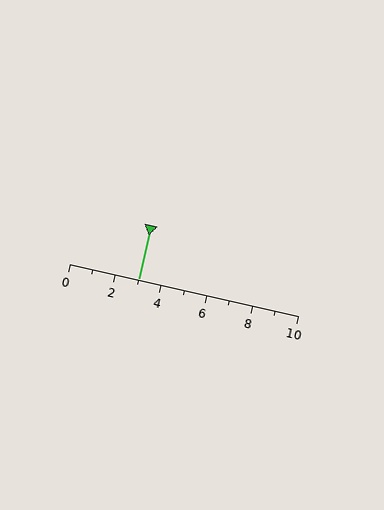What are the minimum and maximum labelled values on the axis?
The axis runs from 0 to 10.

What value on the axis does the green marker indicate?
The marker indicates approximately 3.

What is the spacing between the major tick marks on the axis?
The major ticks are spaced 2 apart.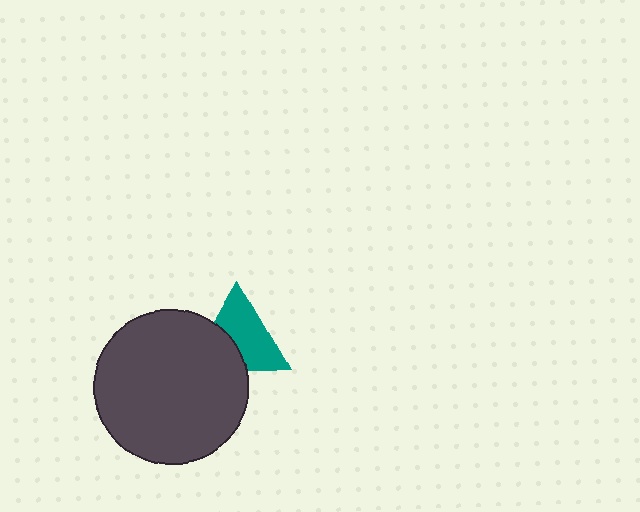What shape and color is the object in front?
The object in front is a dark gray circle.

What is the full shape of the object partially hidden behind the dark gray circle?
The partially hidden object is a teal triangle.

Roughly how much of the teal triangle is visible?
About half of it is visible (roughly 63%).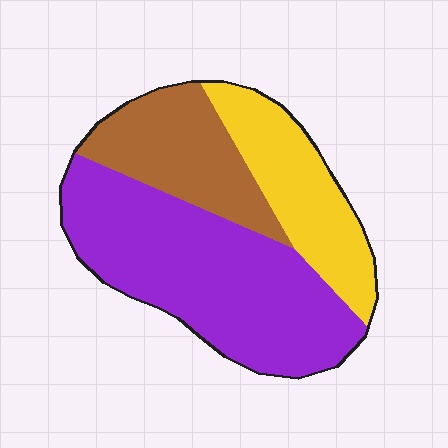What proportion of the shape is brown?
Brown covers roughly 25% of the shape.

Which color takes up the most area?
Purple, at roughly 50%.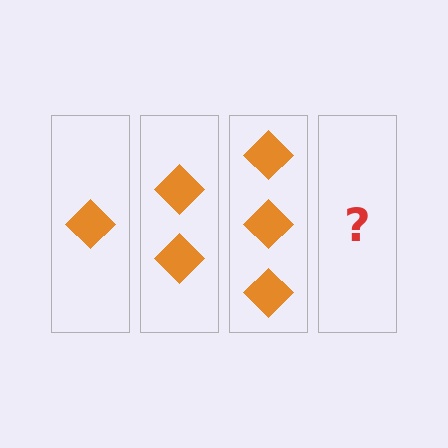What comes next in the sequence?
The next element should be 4 diamonds.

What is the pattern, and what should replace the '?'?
The pattern is that each step adds one more diamond. The '?' should be 4 diamonds.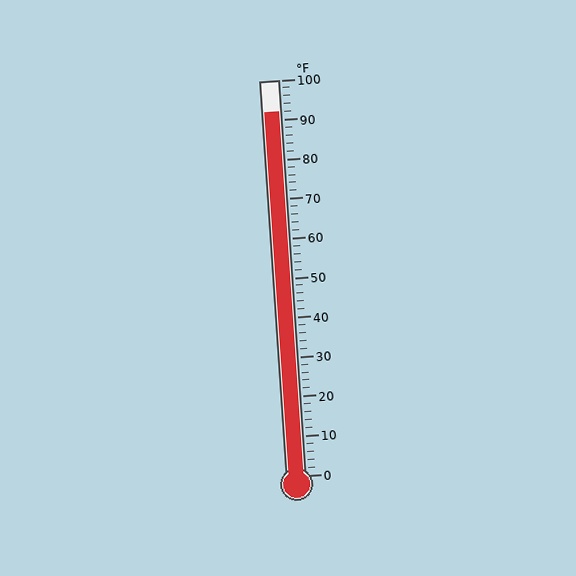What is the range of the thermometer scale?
The thermometer scale ranges from 0°F to 100°F.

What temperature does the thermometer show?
The thermometer shows approximately 92°F.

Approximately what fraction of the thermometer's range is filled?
The thermometer is filled to approximately 90% of its range.